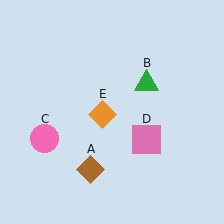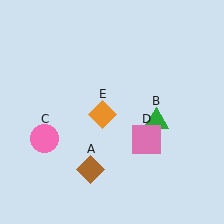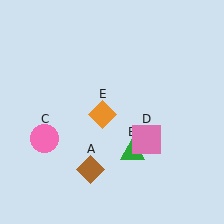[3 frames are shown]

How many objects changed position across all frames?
1 object changed position: green triangle (object B).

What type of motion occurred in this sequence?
The green triangle (object B) rotated clockwise around the center of the scene.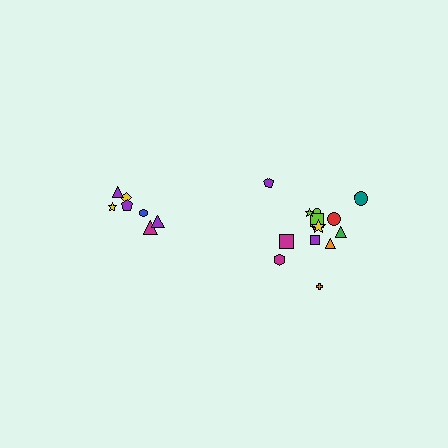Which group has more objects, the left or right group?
The right group.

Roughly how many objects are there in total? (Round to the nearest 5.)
Roughly 20 objects in total.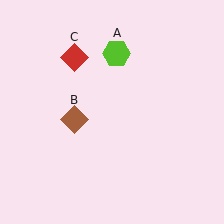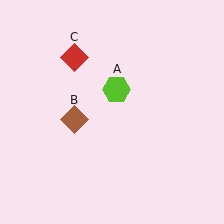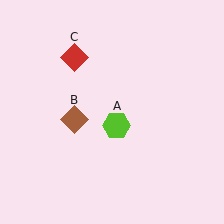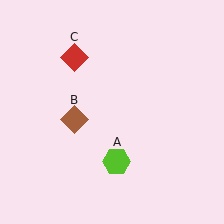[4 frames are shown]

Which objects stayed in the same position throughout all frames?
Brown diamond (object B) and red diamond (object C) remained stationary.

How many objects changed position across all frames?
1 object changed position: lime hexagon (object A).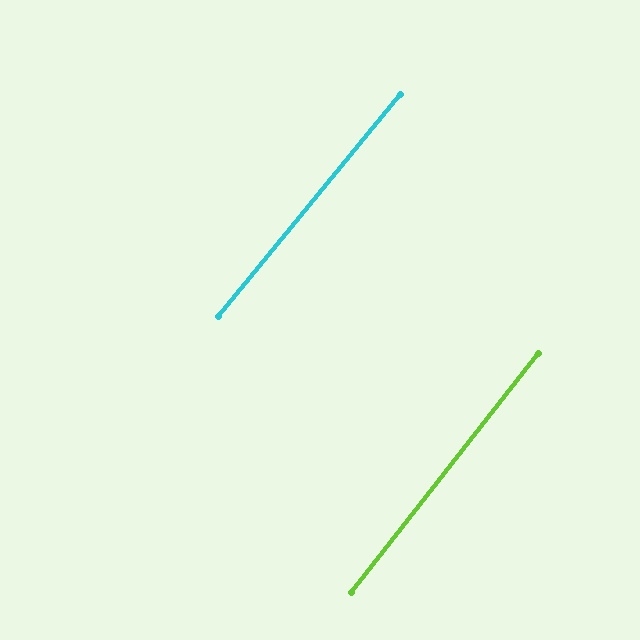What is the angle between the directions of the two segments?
Approximately 1 degree.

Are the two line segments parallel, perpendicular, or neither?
Parallel — their directions differ by only 1.4°.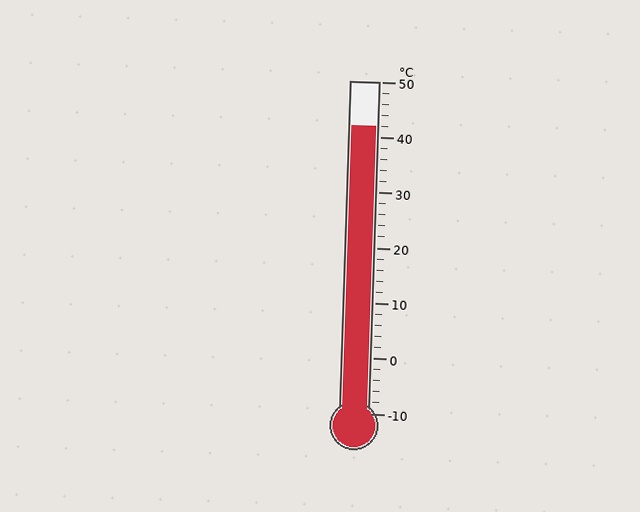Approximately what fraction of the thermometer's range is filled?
The thermometer is filled to approximately 85% of its range.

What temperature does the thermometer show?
The thermometer shows approximately 42°C.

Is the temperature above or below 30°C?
The temperature is above 30°C.